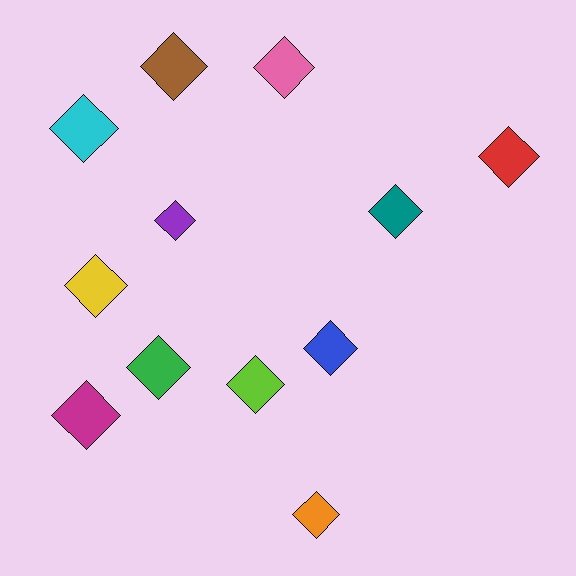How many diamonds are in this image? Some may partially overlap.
There are 12 diamonds.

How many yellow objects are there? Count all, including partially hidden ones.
There is 1 yellow object.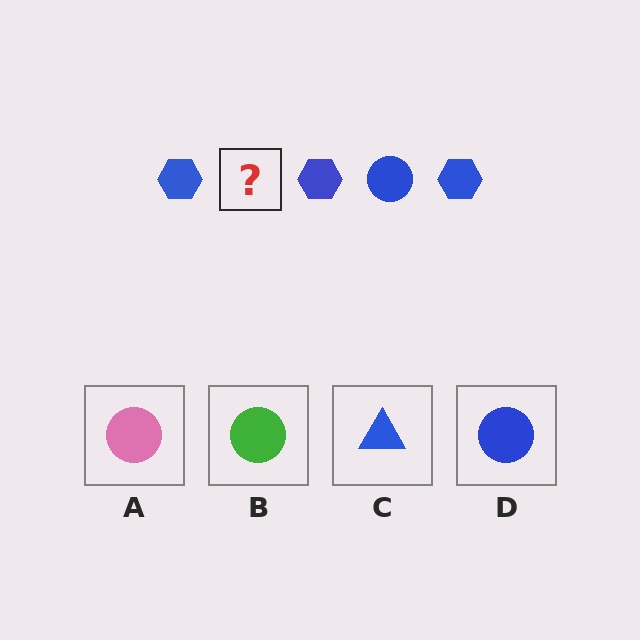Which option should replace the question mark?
Option D.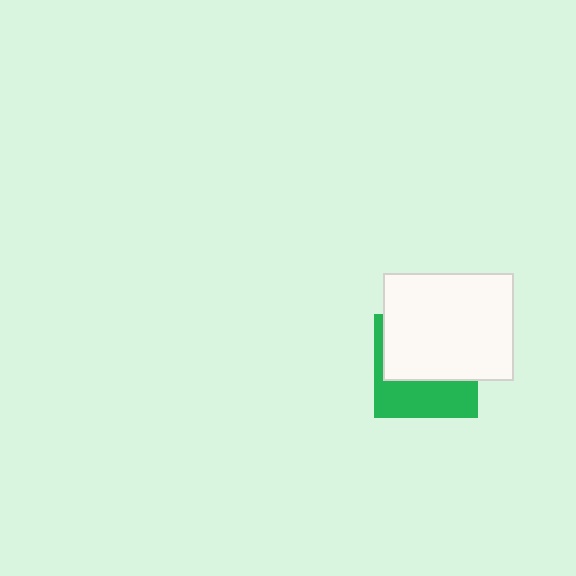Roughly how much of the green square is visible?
A small part of it is visible (roughly 41%).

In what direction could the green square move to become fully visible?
The green square could move down. That would shift it out from behind the white rectangle entirely.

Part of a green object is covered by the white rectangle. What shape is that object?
It is a square.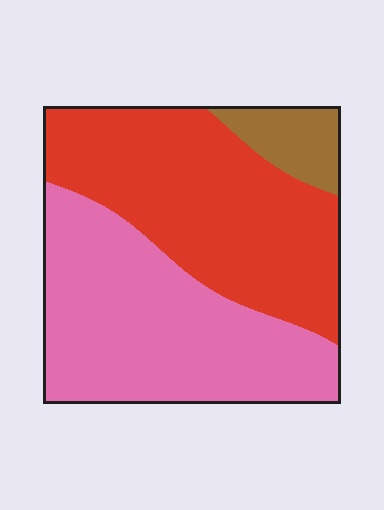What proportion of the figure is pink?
Pink covers around 45% of the figure.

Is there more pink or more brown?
Pink.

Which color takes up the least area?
Brown, at roughly 10%.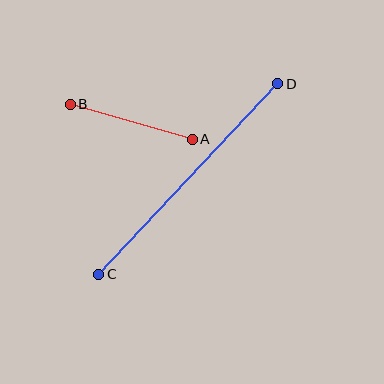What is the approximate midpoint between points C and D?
The midpoint is at approximately (188, 179) pixels.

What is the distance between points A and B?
The distance is approximately 127 pixels.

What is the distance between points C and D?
The distance is approximately 262 pixels.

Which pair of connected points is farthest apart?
Points C and D are farthest apart.